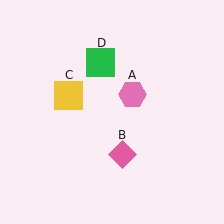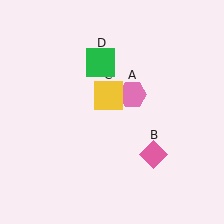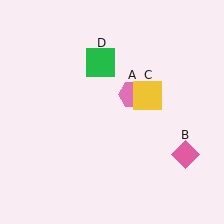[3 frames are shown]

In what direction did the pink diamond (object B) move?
The pink diamond (object B) moved right.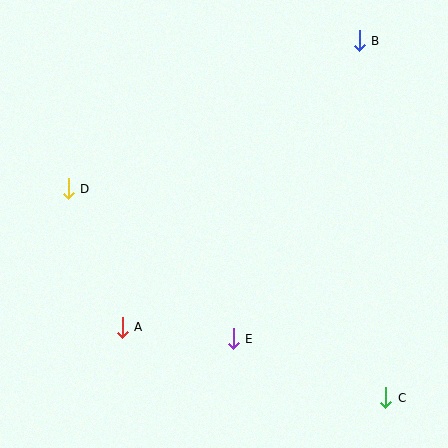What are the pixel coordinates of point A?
Point A is at (122, 327).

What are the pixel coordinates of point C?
Point C is at (386, 398).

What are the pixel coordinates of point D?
Point D is at (68, 189).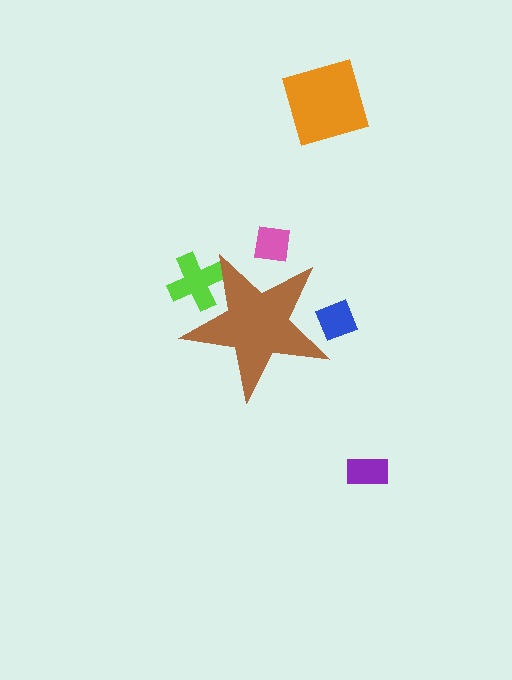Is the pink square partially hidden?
Yes, the pink square is partially hidden behind the brown star.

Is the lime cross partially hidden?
Yes, the lime cross is partially hidden behind the brown star.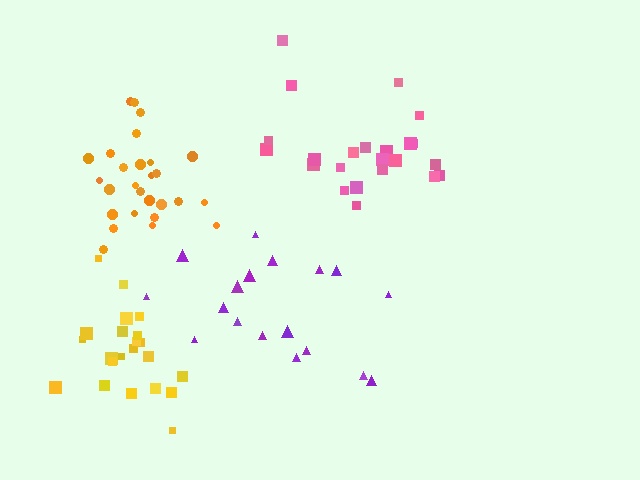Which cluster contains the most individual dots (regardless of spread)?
Orange (27).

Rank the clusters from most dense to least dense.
orange, yellow, pink, purple.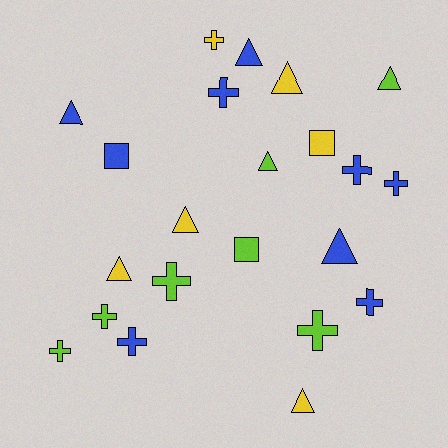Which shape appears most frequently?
Cross, with 10 objects.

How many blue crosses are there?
There are 5 blue crosses.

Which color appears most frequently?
Blue, with 9 objects.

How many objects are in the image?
There are 22 objects.